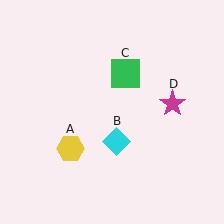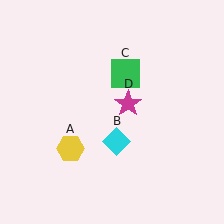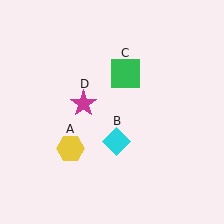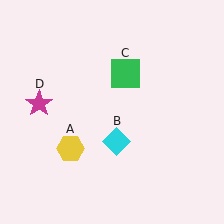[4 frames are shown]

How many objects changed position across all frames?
1 object changed position: magenta star (object D).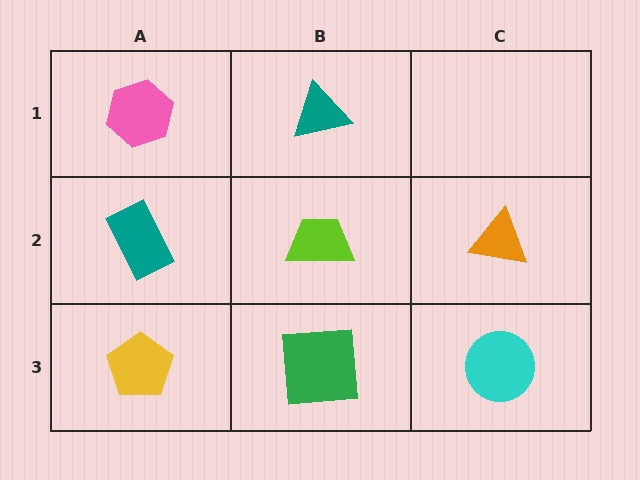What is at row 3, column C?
A cyan circle.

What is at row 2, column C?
An orange triangle.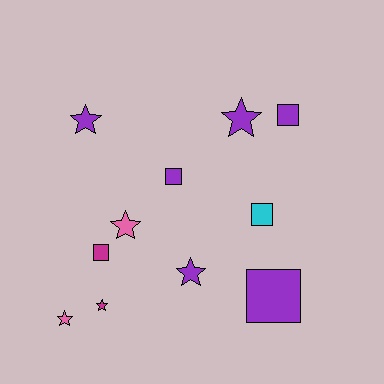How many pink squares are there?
There are no pink squares.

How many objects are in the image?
There are 11 objects.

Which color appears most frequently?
Purple, with 6 objects.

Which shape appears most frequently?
Star, with 6 objects.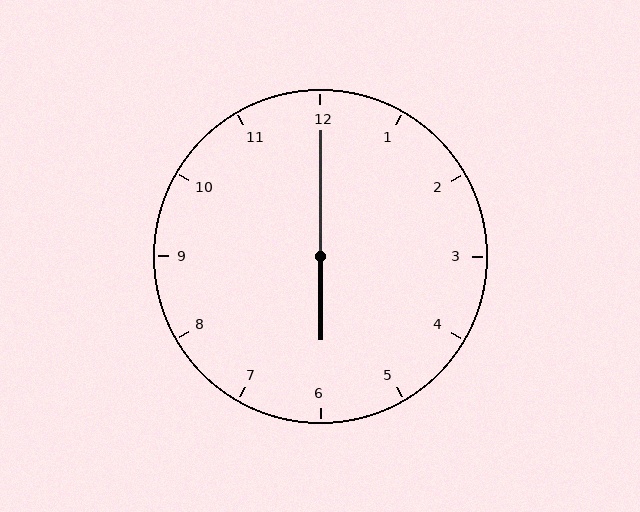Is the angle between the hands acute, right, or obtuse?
It is obtuse.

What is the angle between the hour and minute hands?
Approximately 180 degrees.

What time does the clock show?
6:00.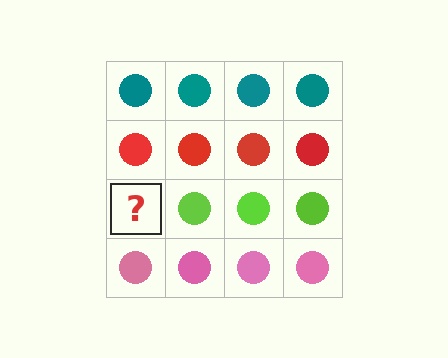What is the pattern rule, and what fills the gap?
The rule is that each row has a consistent color. The gap should be filled with a lime circle.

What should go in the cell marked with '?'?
The missing cell should contain a lime circle.